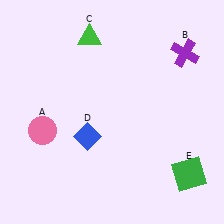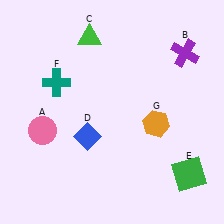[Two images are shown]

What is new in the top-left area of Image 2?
A teal cross (F) was added in the top-left area of Image 2.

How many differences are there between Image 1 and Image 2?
There are 2 differences between the two images.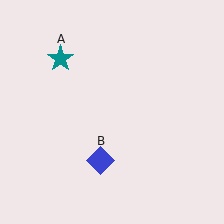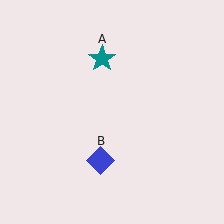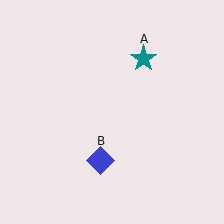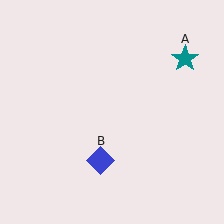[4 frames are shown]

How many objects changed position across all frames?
1 object changed position: teal star (object A).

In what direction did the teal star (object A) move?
The teal star (object A) moved right.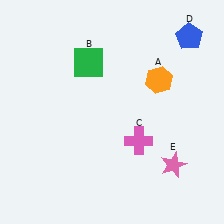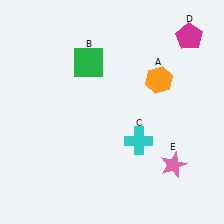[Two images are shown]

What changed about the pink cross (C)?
In Image 1, C is pink. In Image 2, it changed to cyan.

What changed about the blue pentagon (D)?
In Image 1, D is blue. In Image 2, it changed to magenta.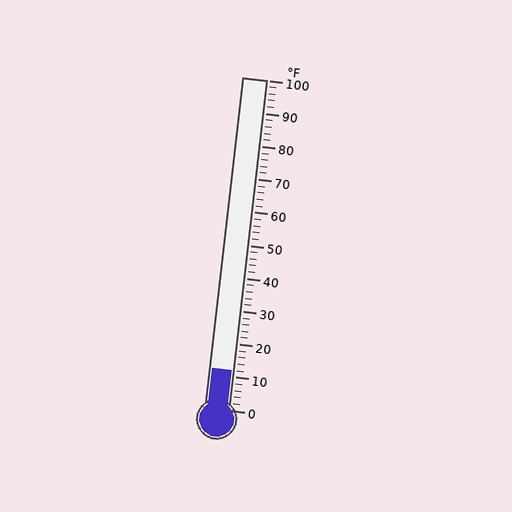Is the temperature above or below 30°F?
The temperature is below 30°F.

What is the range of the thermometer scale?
The thermometer scale ranges from 0°F to 100°F.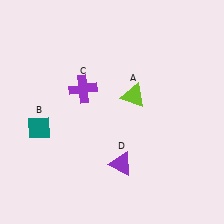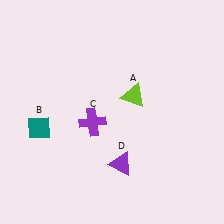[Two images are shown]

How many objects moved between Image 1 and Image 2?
1 object moved between the two images.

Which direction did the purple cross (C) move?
The purple cross (C) moved down.